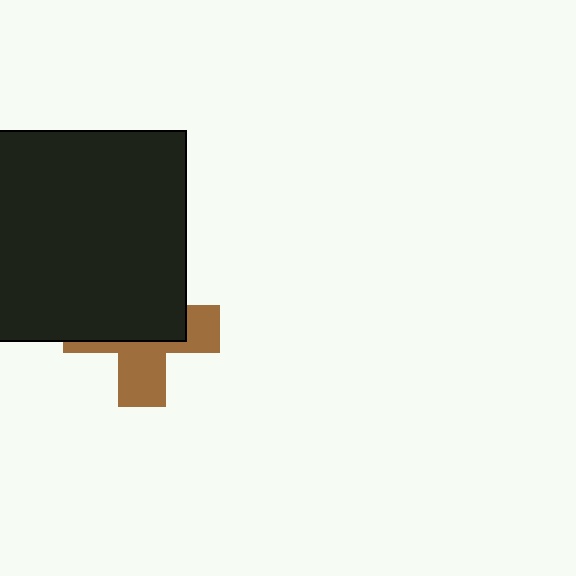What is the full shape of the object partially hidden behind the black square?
The partially hidden object is a brown cross.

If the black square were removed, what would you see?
You would see the complete brown cross.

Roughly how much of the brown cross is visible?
A small part of it is visible (roughly 44%).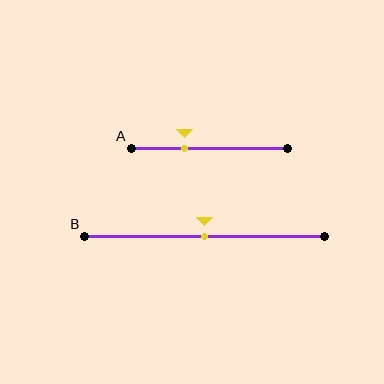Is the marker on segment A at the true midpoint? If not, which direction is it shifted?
No, the marker on segment A is shifted to the left by about 16% of the segment length.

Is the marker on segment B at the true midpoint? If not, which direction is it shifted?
Yes, the marker on segment B is at the true midpoint.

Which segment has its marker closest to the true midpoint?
Segment B has its marker closest to the true midpoint.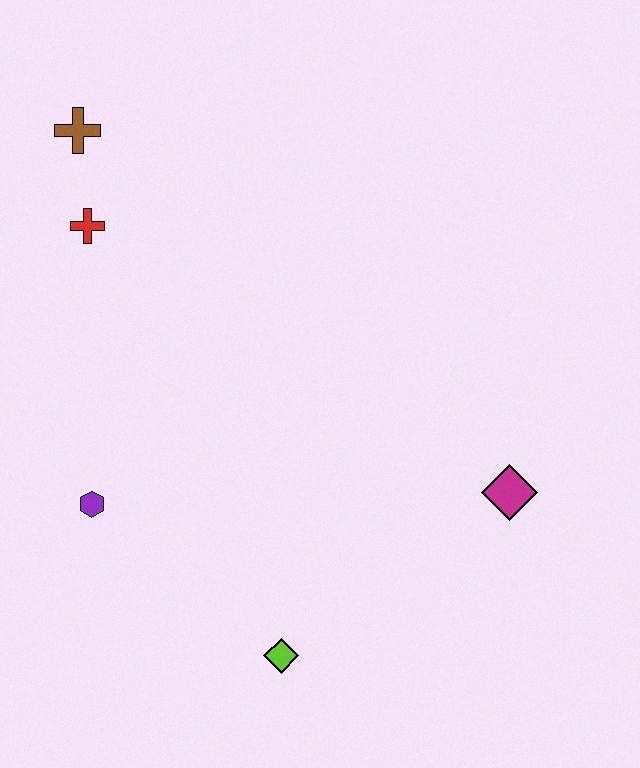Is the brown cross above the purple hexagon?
Yes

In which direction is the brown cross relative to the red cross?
The brown cross is above the red cross.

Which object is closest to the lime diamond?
The purple hexagon is closest to the lime diamond.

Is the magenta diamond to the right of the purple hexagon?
Yes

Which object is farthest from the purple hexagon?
The magenta diamond is farthest from the purple hexagon.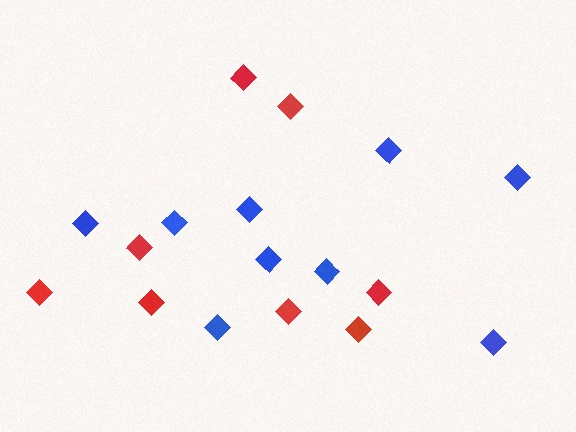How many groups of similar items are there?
There are 2 groups: one group of red diamonds (8) and one group of blue diamonds (9).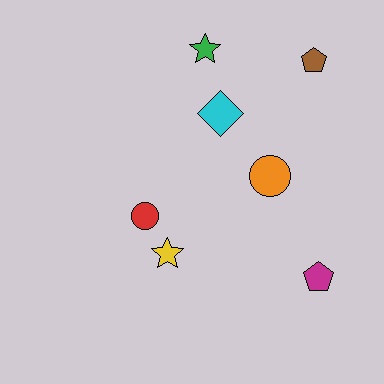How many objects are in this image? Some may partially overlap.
There are 7 objects.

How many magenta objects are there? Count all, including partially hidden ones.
There is 1 magenta object.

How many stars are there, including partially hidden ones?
There are 2 stars.